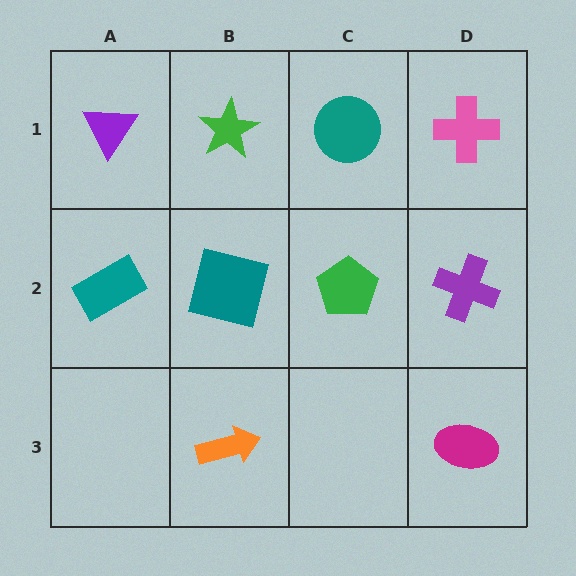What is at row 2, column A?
A teal rectangle.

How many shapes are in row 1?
4 shapes.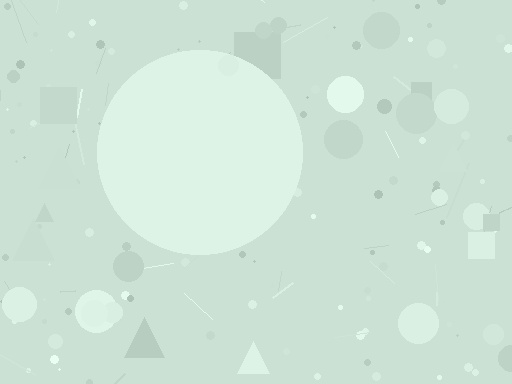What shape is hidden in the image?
A circle is hidden in the image.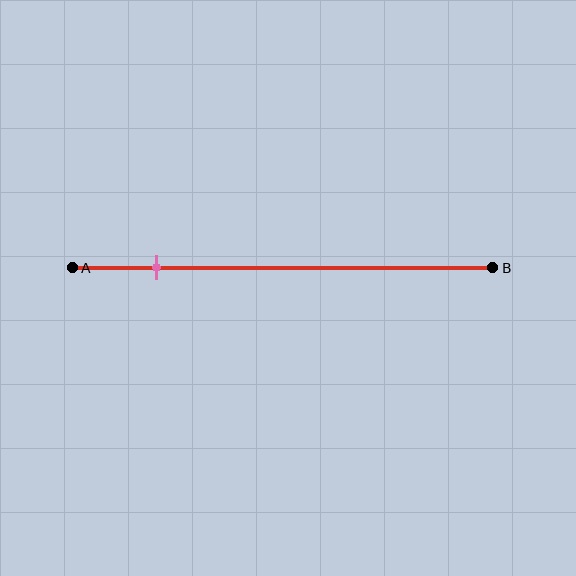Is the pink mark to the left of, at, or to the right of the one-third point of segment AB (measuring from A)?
The pink mark is to the left of the one-third point of segment AB.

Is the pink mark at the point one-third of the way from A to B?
No, the mark is at about 20% from A, not at the 33% one-third point.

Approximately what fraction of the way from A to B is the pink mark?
The pink mark is approximately 20% of the way from A to B.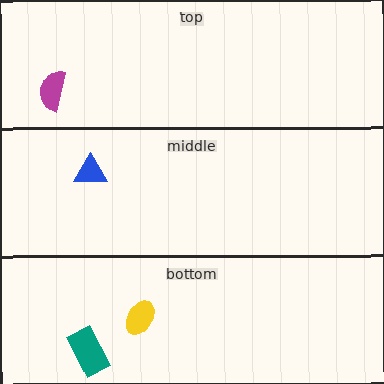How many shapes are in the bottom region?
2.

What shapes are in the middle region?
The blue triangle.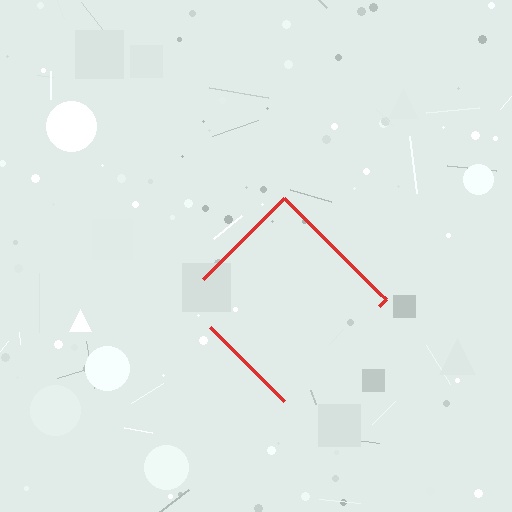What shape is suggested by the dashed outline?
The dashed outline suggests a diamond.